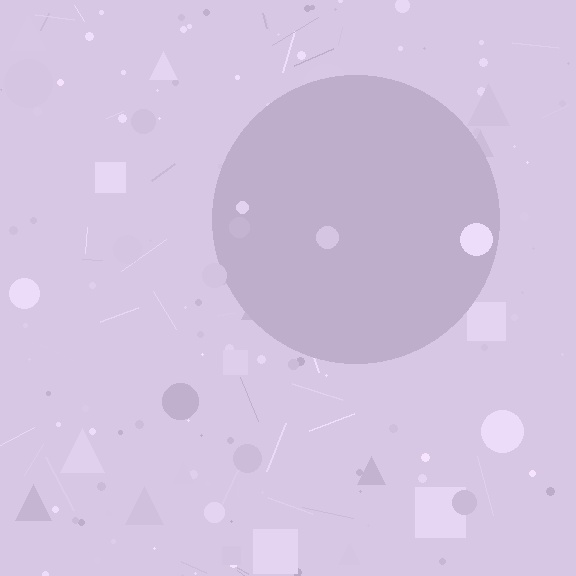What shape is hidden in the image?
A circle is hidden in the image.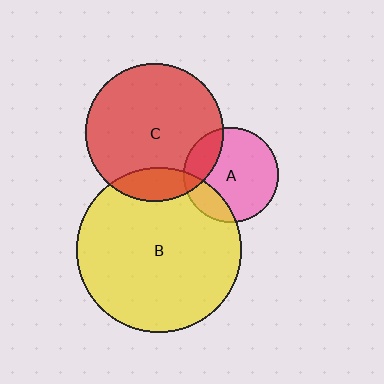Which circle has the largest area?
Circle B (yellow).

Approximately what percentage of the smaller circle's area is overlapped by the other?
Approximately 20%.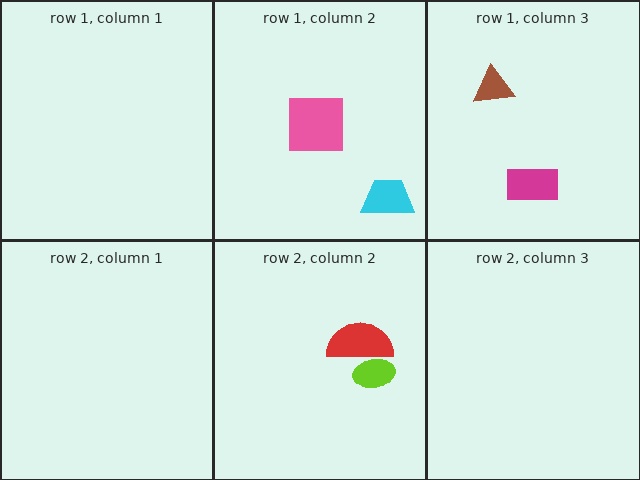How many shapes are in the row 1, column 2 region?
2.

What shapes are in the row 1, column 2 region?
The cyan trapezoid, the pink square.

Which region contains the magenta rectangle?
The row 1, column 3 region.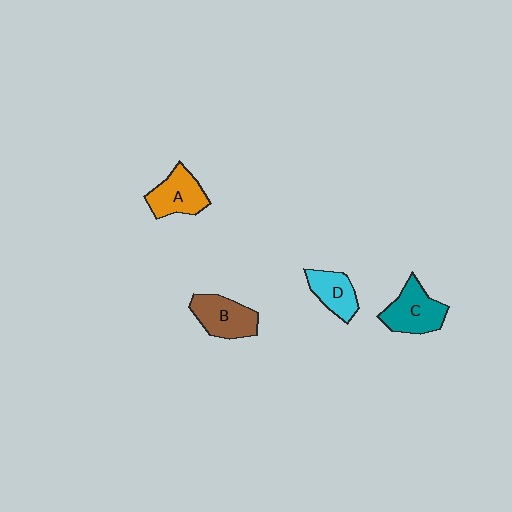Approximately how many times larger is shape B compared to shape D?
Approximately 1.3 times.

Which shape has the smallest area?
Shape D (cyan).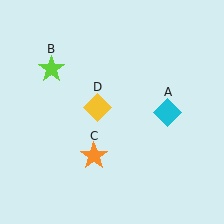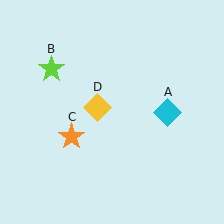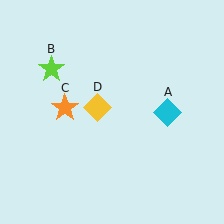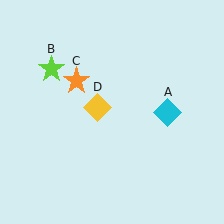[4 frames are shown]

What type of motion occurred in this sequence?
The orange star (object C) rotated clockwise around the center of the scene.